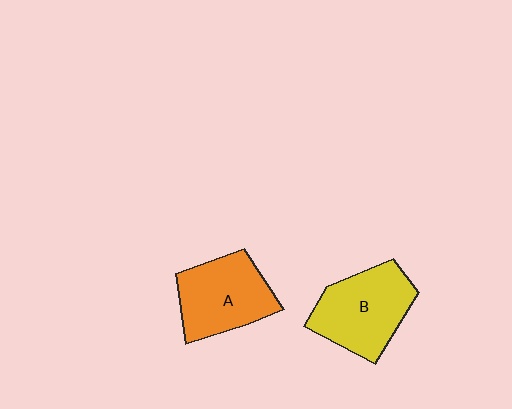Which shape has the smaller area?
Shape A (orange).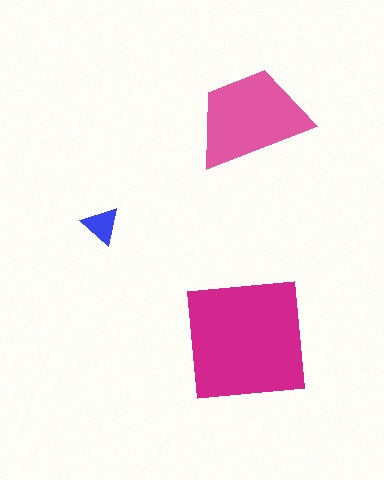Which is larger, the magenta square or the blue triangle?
The magenta square.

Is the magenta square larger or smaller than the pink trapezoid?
Larger.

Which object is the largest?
The magenta square.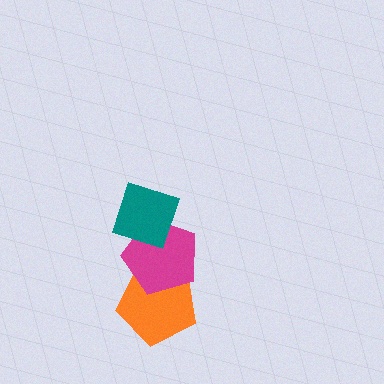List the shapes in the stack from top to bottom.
From top to bottom: the teal diamond, the magenta pentagon, the orange pentagon.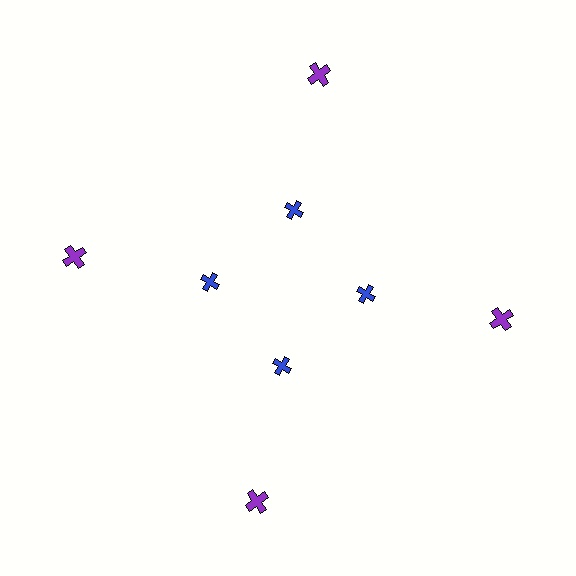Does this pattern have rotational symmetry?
Yes, this pattern has 4-fold rotational symmetry. It looks the same after rotating 90 degrees around the center.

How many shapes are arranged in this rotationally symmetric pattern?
There are 8 shapes, arranged in 4 groups of 2.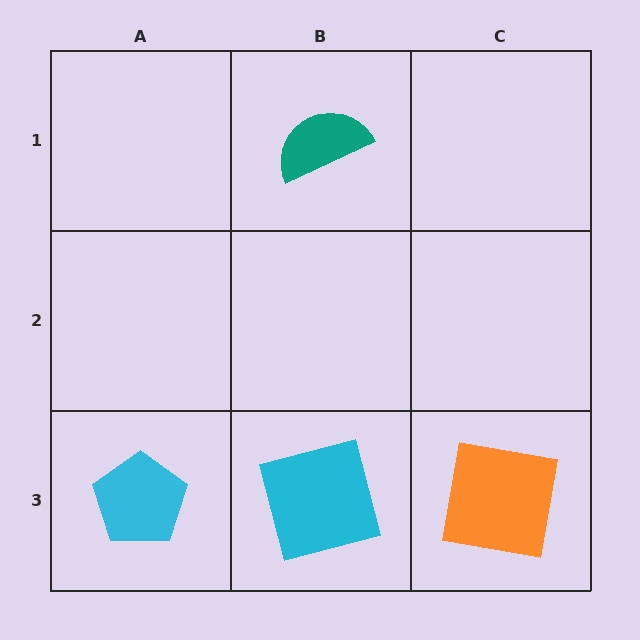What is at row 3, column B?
A cyan square.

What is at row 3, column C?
An orange square.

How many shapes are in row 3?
3 shapes.